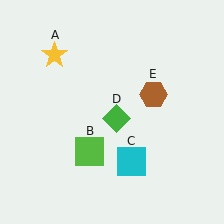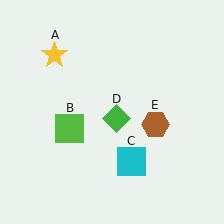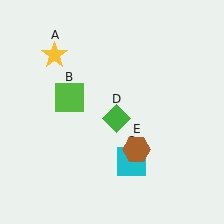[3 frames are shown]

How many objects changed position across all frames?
2 objects changed position: lime square (object B), brown hexagon (object E).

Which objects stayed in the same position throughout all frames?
Yellow star (object A) and cyan square (object C) and green diamond (object D) remained stationary.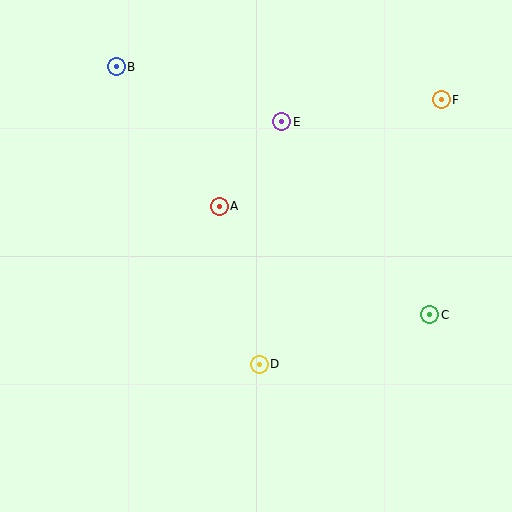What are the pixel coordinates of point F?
Point F is at (441, 100).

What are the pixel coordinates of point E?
Point E is at (282, 122).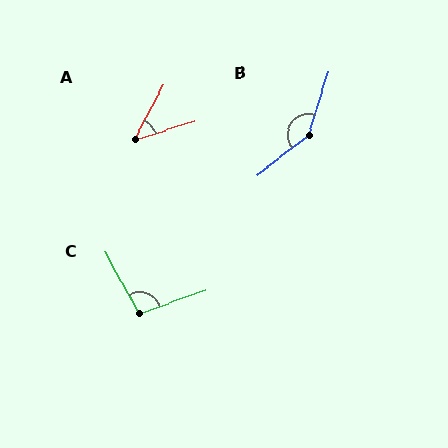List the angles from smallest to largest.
A (45°), C (99°), B (145°).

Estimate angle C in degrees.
Approximately 99 degrees.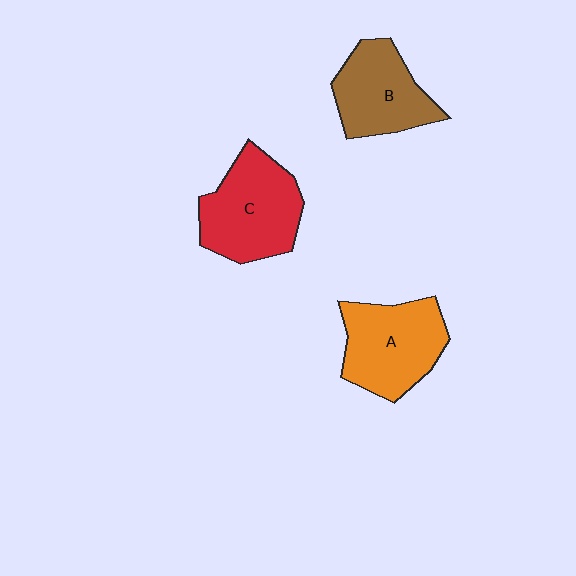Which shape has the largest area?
Shape C (red).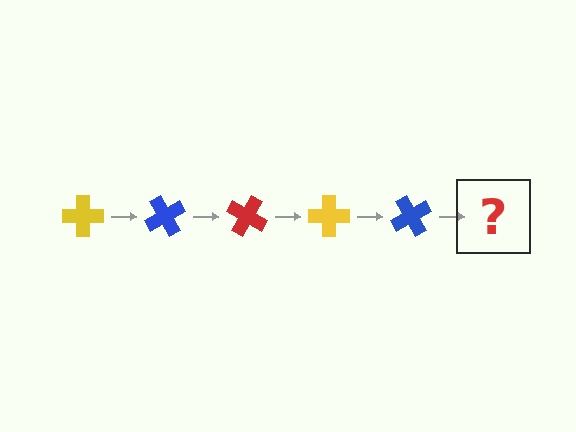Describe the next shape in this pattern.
It should be a red cross, rotated 300 degrees from the start.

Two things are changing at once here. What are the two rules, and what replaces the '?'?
The two rules are that it rotates 60 degrees each step and the color cycles through yellow, blue, and red. The '?' should be a red cross, rotated 300 degrees from the start.